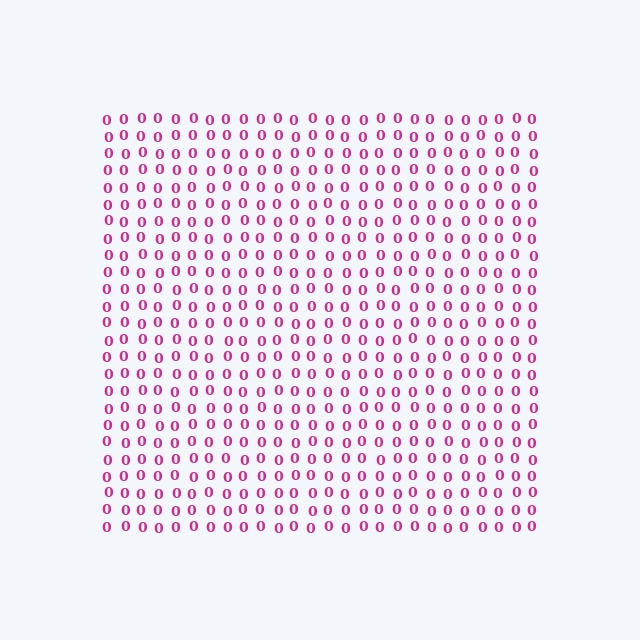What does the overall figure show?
The overall figure shows a square.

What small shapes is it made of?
It is made of small digit 0's.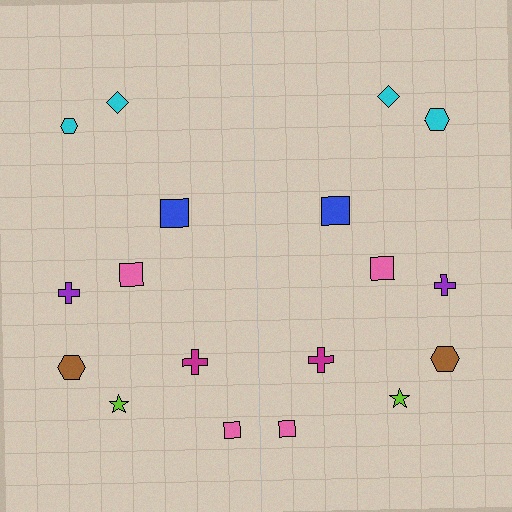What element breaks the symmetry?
The cyan hexagon on the right side has a different size than its mirror counterpart.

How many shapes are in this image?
There are 18 shapes in this image.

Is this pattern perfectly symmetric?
No, the pattern is not perfectly symmetric. The cyan hexagon on the right side has a different size than its mirror counterpart.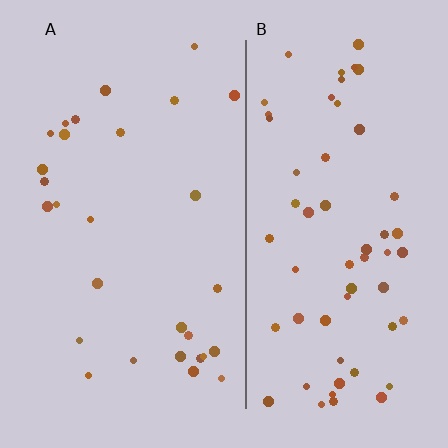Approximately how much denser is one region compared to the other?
Approximately 2.1× — region B over region A.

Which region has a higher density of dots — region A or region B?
B (the right).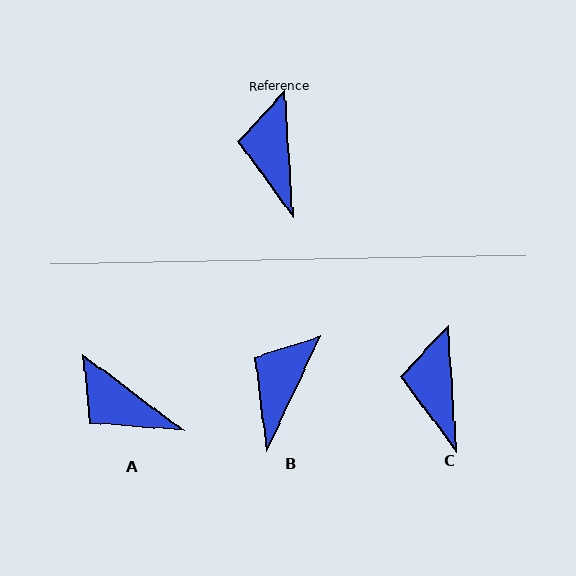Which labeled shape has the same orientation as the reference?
C.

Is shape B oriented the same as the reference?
No, it is off by about 29 degrees.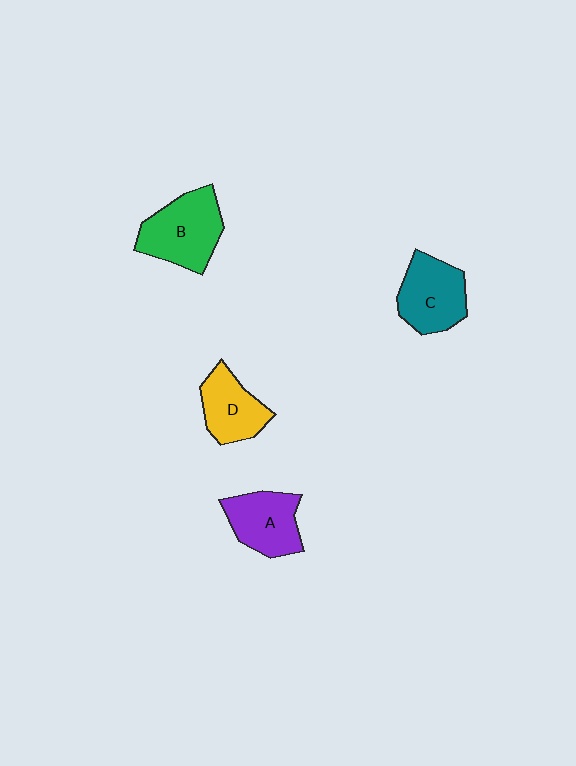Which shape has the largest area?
Shape B (green).